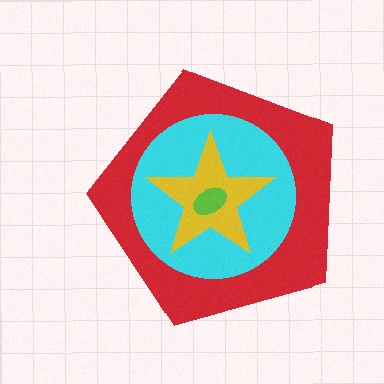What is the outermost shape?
The red pentagon.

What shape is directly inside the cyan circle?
The yellow star.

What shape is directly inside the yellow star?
The lime ellipse.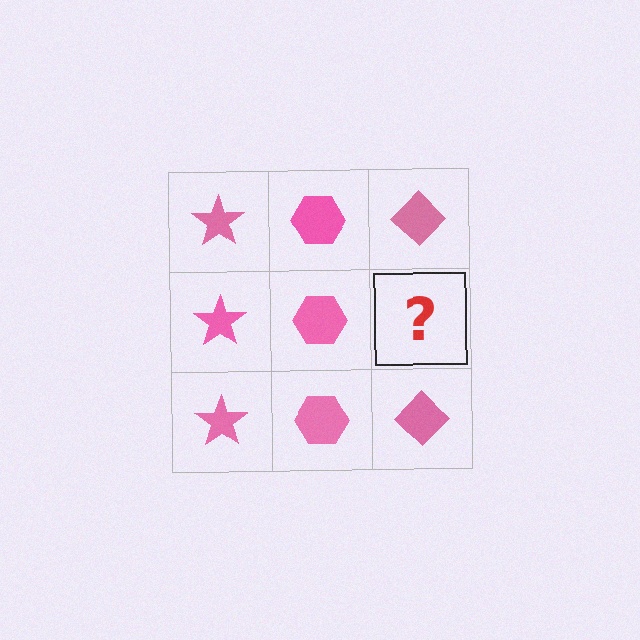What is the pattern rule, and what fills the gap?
The rule is that each column has a consistent shape. The gap should be filled with a pink diamond.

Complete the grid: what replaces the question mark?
The question mark should be replaced with a pink diamond.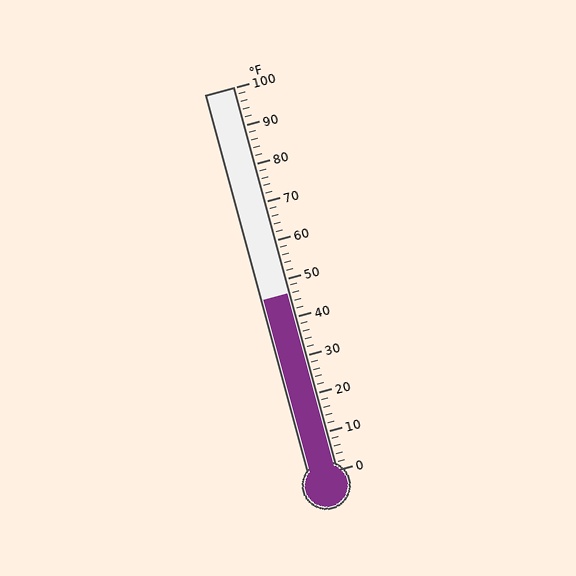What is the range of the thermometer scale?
The thermometer scale ranges from 0°F to 100°F.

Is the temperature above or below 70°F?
The temperature is below 70°F.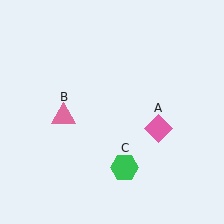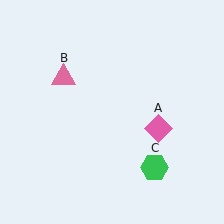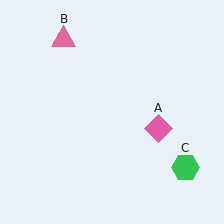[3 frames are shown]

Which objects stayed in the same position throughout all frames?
Pink diamond (object A) remained stationary.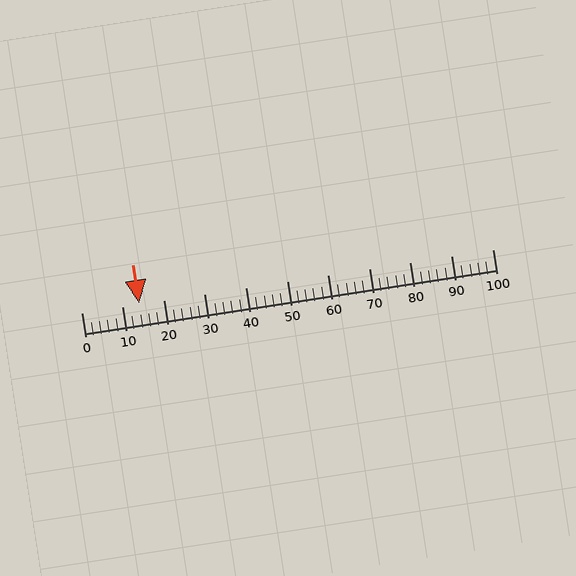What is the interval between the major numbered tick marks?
The major tick marks are spaced 10 units apart.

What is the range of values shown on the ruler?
The ruler shows values from 0 to 100.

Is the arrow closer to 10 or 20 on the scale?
The arrow is closer to 10.